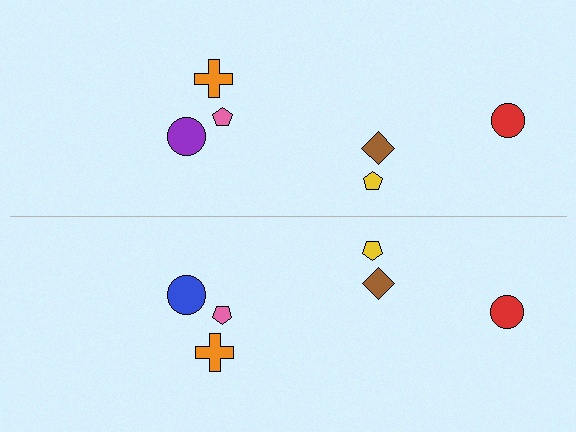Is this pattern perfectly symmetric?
No, the pattern is not perfectly symmetric. The blue circle on the bottom side breaks the symmetry — its mirror counterpart is purple.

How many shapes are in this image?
There are 12 shapes in this image.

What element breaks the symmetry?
The blue circle on the bottom side breaks the symmetry — its mirror counterpart is purple.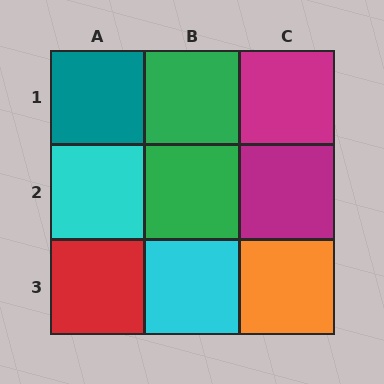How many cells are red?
1 cell is red.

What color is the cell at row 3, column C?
Orange.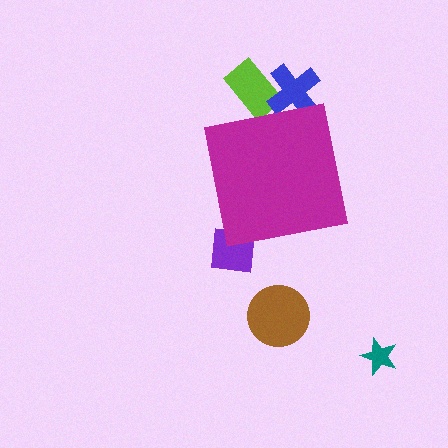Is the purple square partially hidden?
Yes, the purple square is partially hidden behind the magenta square.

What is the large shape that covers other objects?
A magenta square.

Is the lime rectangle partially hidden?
Yes, the lime rectangle is partially hidden behind the magenta square.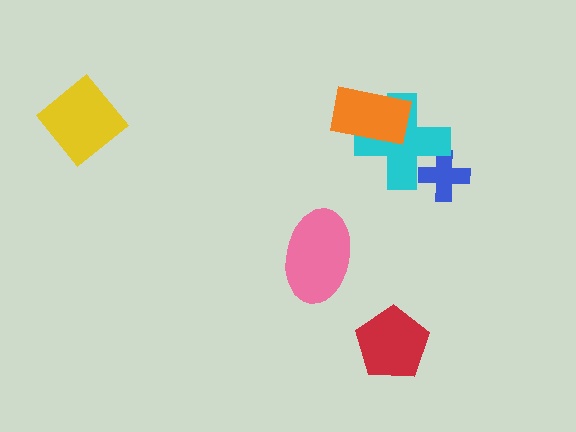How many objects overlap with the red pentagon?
0 objects overlap with the red pentagon.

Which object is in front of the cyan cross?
The orange rectangle is in front of the cyan cross.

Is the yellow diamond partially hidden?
No, no other shape covers it.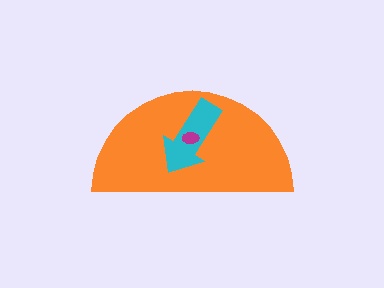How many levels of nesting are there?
3.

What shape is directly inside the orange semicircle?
The cyan arrow.